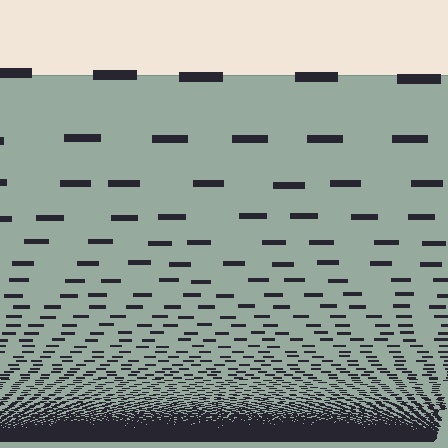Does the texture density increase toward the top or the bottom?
Density increases toward the bottom.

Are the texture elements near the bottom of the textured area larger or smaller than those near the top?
Smaller. The gradient is inverted — elements near the bottom are smaller and denser.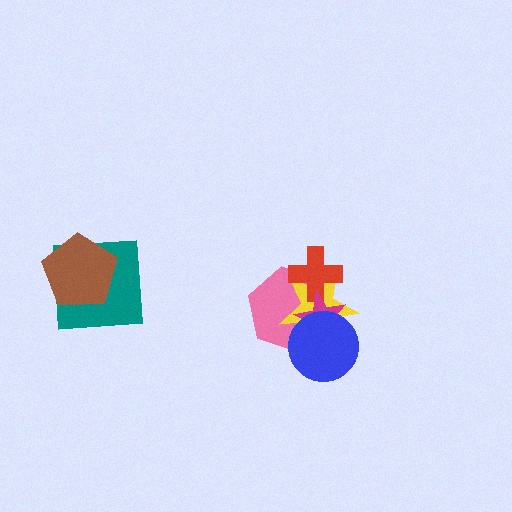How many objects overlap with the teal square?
1 object overlaps with the teal square.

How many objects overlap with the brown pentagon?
1 object overlaps with the brown pentagon.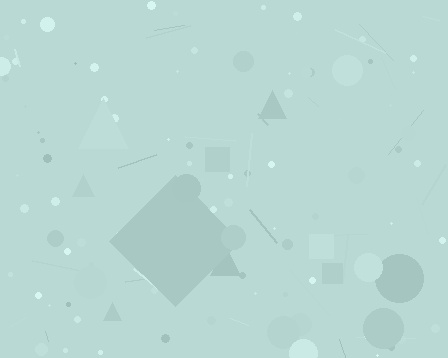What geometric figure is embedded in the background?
A diamond is embedded in the background.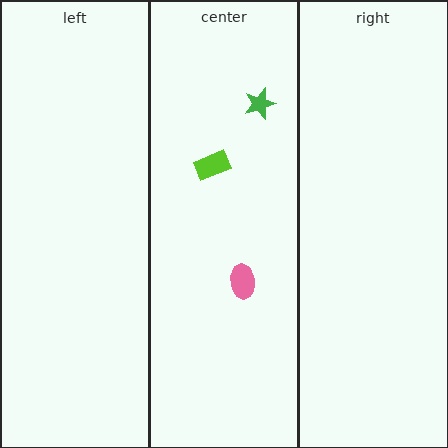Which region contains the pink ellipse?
The center region.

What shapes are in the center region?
The green star, the pink ellipse, the lime rectangle.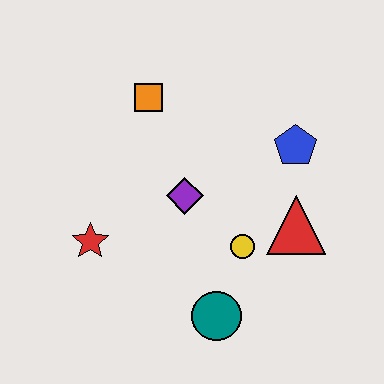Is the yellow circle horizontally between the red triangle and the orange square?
Yes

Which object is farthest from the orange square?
The teal circle is farthest from the orange square.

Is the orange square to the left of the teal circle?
Yes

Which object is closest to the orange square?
The purple diamond is closest to the orange square.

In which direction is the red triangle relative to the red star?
The red triangle is to the right of the red star.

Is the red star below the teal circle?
No